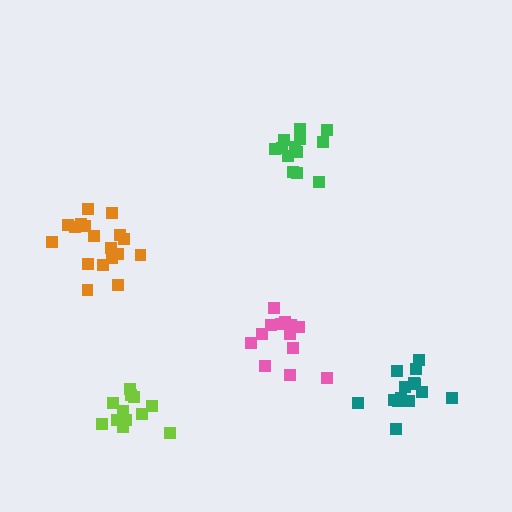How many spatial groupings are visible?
There are 5 spatial groupings.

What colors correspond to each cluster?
The clusters are colored: teal, orange, green, pink, lime.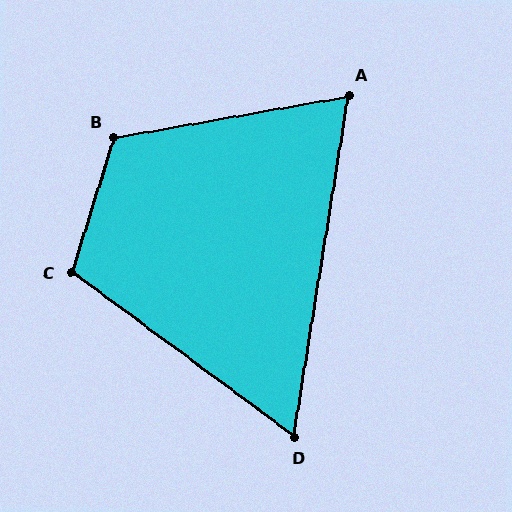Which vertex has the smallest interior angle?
D, at approximately 63 degrees.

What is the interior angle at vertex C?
Approximately 109 degrees (obtuse).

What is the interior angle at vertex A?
Approximately 71 degrees (acute).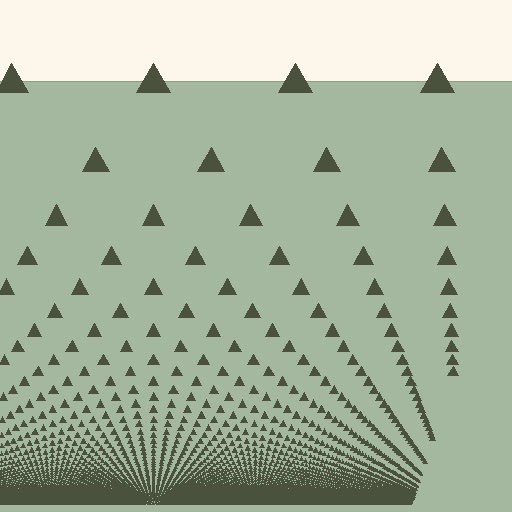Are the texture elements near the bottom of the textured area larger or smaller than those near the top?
Smaller. The gradient is inverted — elements near the bottom are smaller and denser.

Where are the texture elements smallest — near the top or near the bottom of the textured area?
Near the bottom.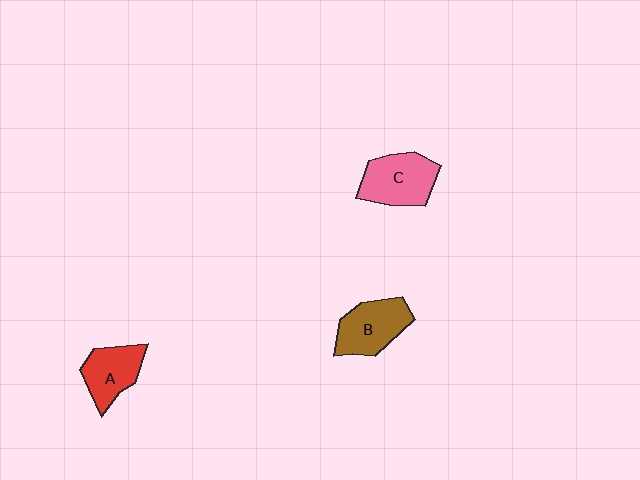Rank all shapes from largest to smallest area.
From largest to smallest: C (pink), B (brown), A (red).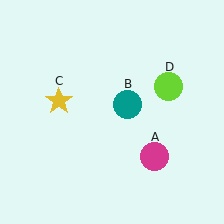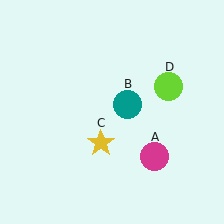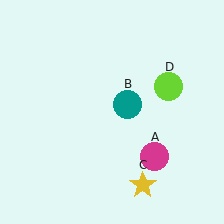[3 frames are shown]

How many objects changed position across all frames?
1 object changed position: yellow star (object C).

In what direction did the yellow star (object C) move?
The yellow star (object C) moved down and to the right.